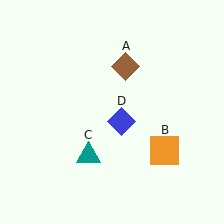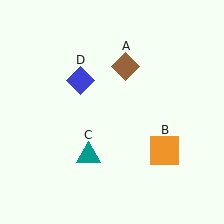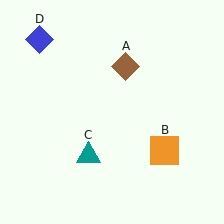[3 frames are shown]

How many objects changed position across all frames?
1 object changed position: blue diamond (object D).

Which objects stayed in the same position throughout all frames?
Brown diamond (object A) and orange square (object B) and teal triangle (object C) remained stationary.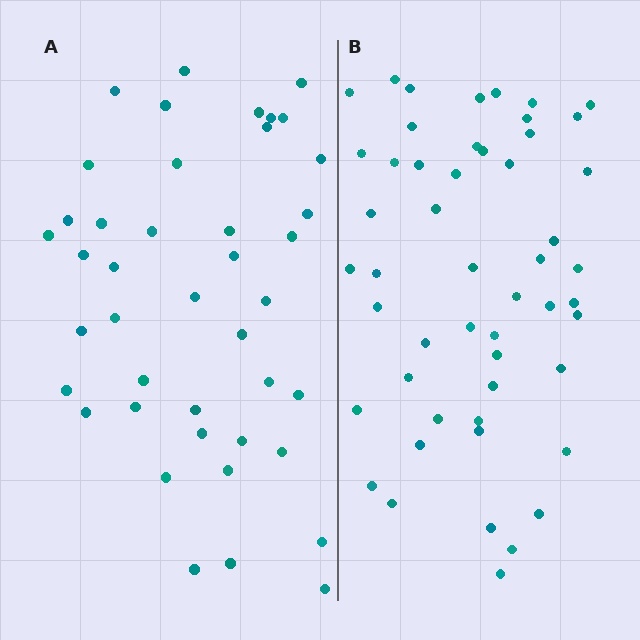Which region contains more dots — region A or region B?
Region B (the right region) has more dots.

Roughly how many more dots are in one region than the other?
Region B has roughly 8 or so more dots than region A.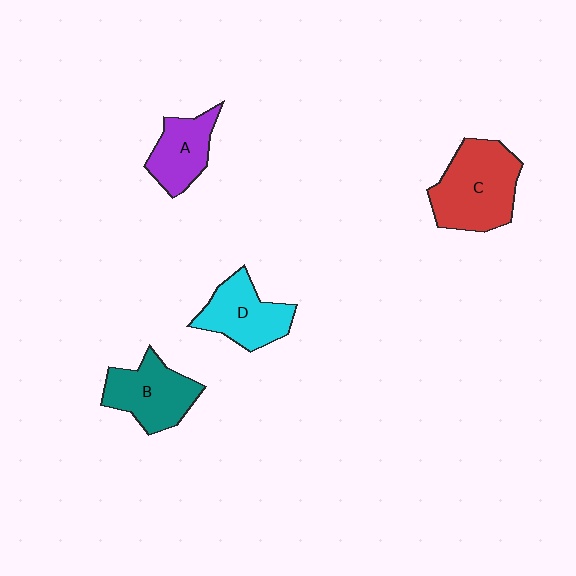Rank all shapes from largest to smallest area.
From largest to smallest: C (red), B (teal), D (cyan), A (purple).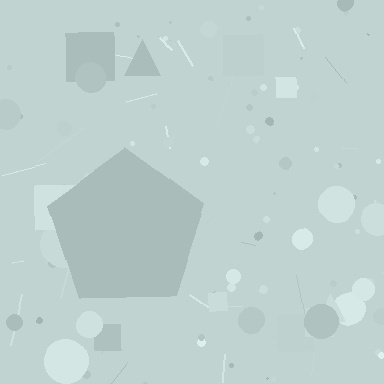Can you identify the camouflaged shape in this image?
The camouflaged shape is a pentagon.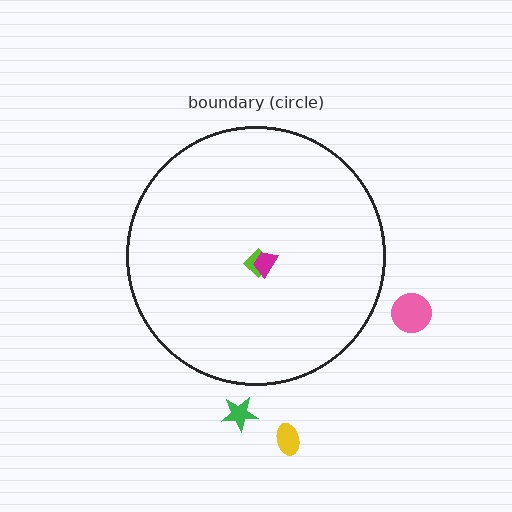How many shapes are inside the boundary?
2 inside, 3 outside.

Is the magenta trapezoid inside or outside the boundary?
Inside.